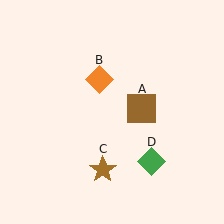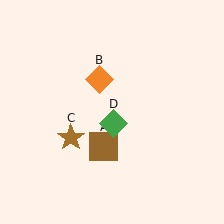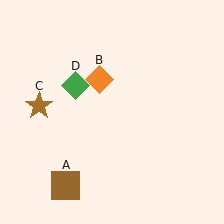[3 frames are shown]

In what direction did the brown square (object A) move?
The brown square (object A) moved down and to the left.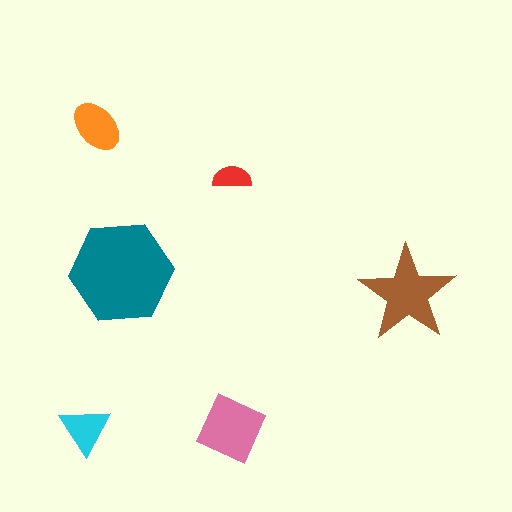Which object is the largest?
The teal hexagon.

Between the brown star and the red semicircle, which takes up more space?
The brown star.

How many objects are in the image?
There are 6 objects in the image.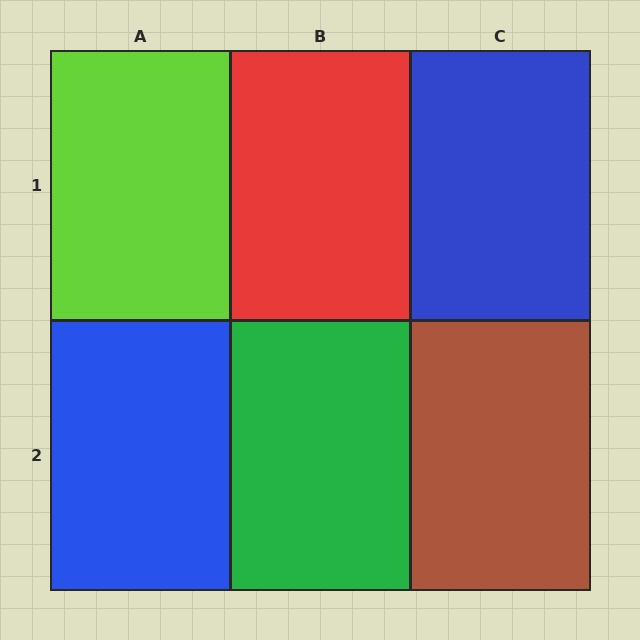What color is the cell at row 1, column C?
Blue.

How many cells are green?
1 cell is green.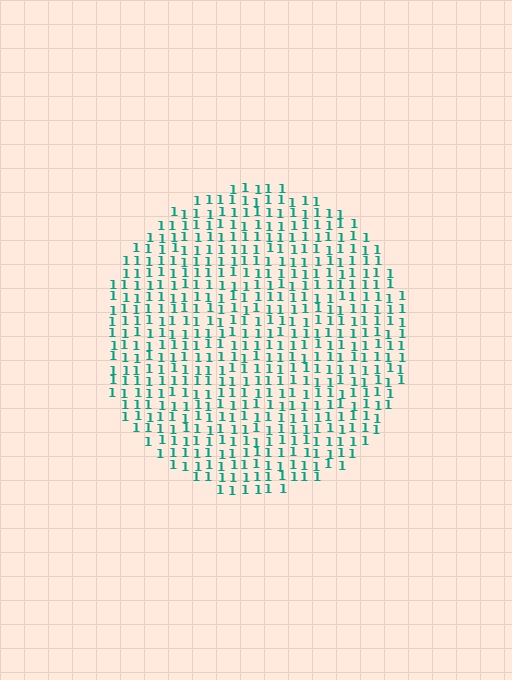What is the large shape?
The large shape is a circle.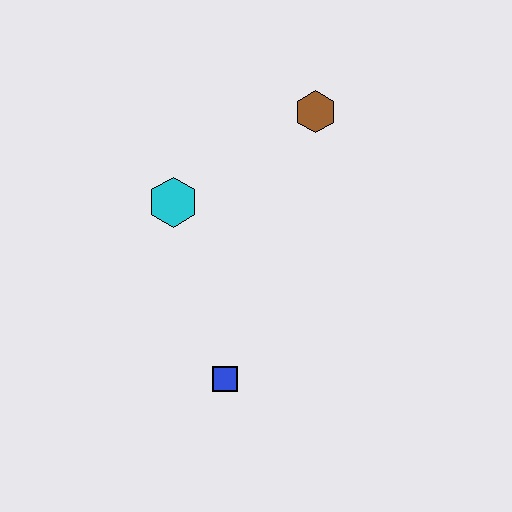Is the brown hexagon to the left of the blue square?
No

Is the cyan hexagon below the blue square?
No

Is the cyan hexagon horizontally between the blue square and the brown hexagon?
No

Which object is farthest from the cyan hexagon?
The blue square is farthest from the cyan hexagon.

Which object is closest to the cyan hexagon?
The brown hexagon is closest to the cyan hexagon.